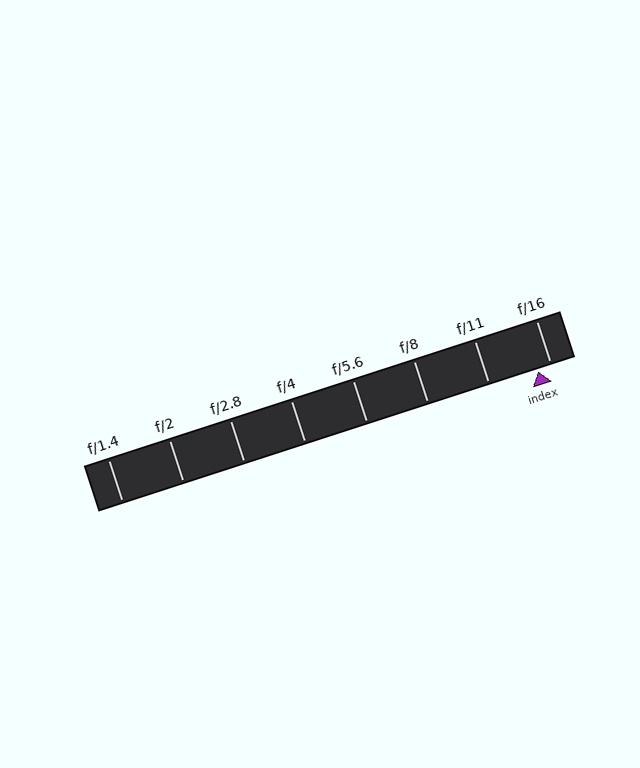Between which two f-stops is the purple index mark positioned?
The index mark is between f/11 and f/16.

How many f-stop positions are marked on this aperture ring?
There are 8 f-stop positions marked.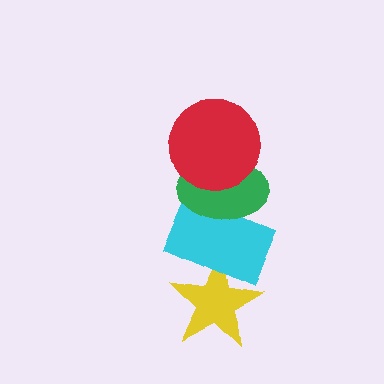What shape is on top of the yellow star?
The cyan rectangle is on top of the yellow star.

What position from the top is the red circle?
The red circle is 1st from the top.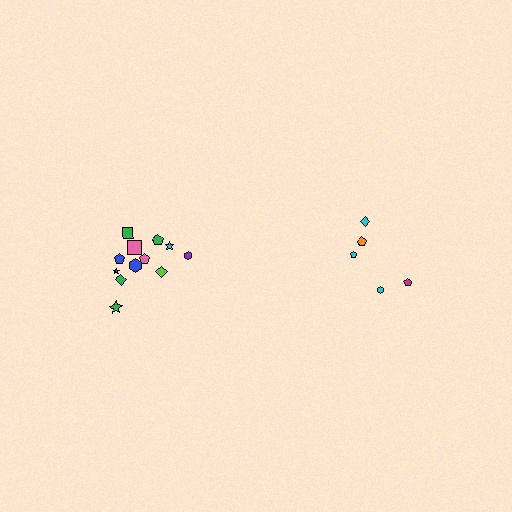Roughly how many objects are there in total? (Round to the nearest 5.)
Roughly 15 objects in total.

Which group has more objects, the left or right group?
The left group.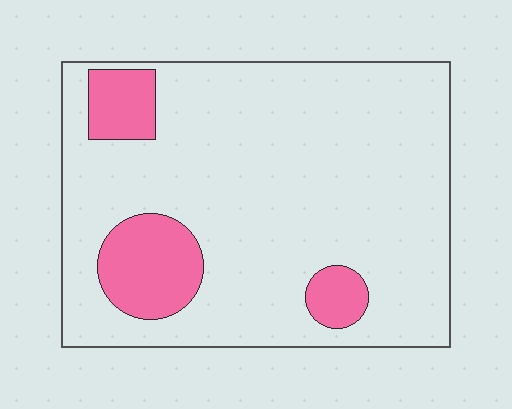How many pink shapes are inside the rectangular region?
3.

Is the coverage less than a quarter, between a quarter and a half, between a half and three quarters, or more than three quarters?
Less than a quarter.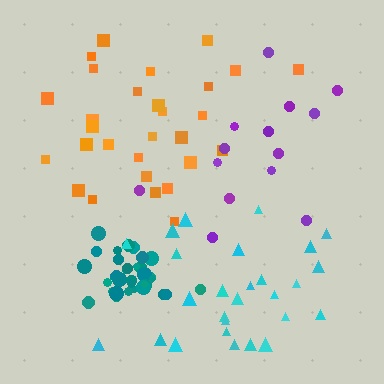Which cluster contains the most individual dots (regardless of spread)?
Teal (34).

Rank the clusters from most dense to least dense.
teal, orange, cyan, purple.